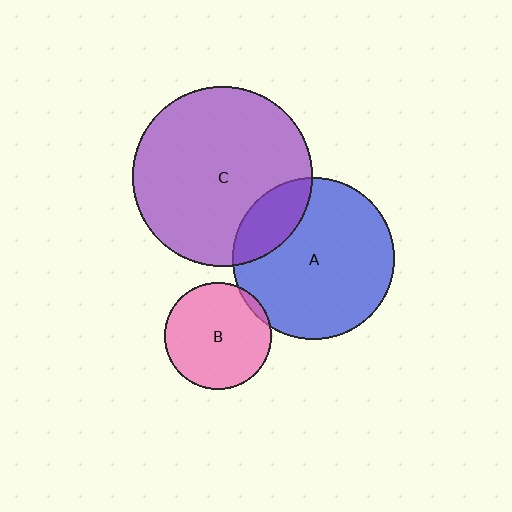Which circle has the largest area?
Circle C (purple).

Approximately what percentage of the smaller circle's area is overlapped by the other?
Approximately 20%.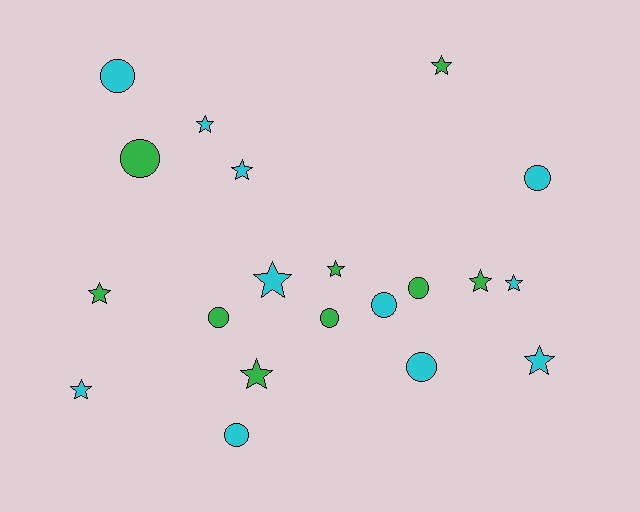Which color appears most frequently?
Cyan, with 11 objects.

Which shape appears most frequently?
Star, with 11 objects.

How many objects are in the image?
There are 20 objects.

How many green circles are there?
There are 4 green circles.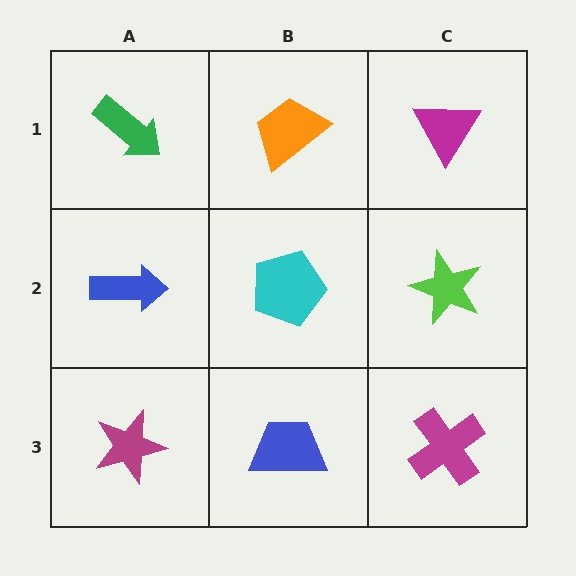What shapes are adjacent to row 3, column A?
A blue arrow (row 2, column A), a blue trapezoid (row 3, column B).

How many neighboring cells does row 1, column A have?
2.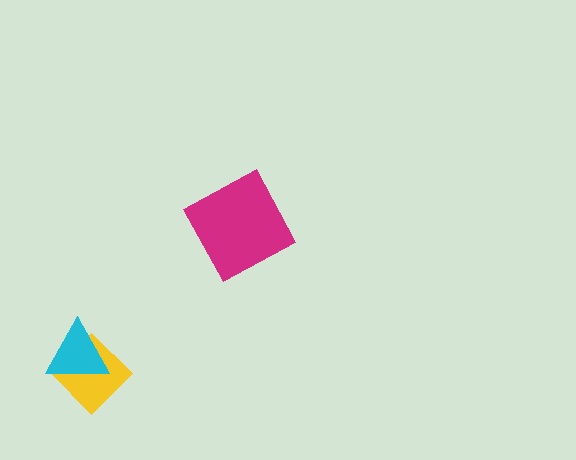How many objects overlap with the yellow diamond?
1 object overlaps with the yellow diamond.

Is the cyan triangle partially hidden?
No, no other shape covers it.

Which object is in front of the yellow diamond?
The cyan triangle is in front of the yellow diamond.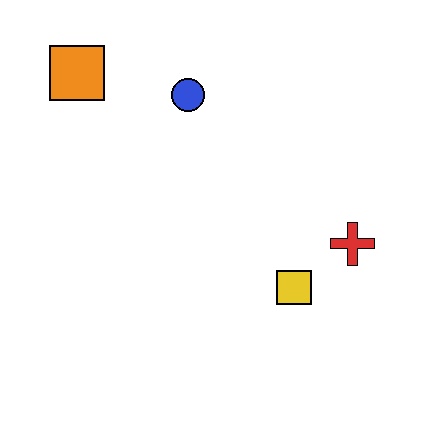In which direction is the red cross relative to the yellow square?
The red cross is to the right of the yellow square.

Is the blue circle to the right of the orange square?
Yes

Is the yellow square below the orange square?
Yes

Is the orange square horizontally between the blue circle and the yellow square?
No